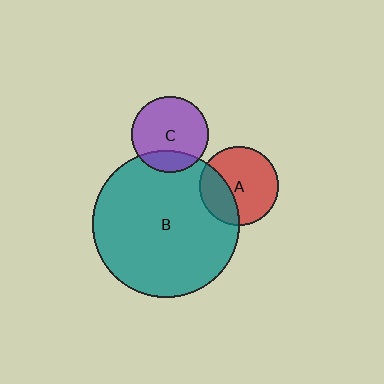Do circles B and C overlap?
Yes.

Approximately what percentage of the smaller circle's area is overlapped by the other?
Approximately 20%.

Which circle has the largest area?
Circle B (teal).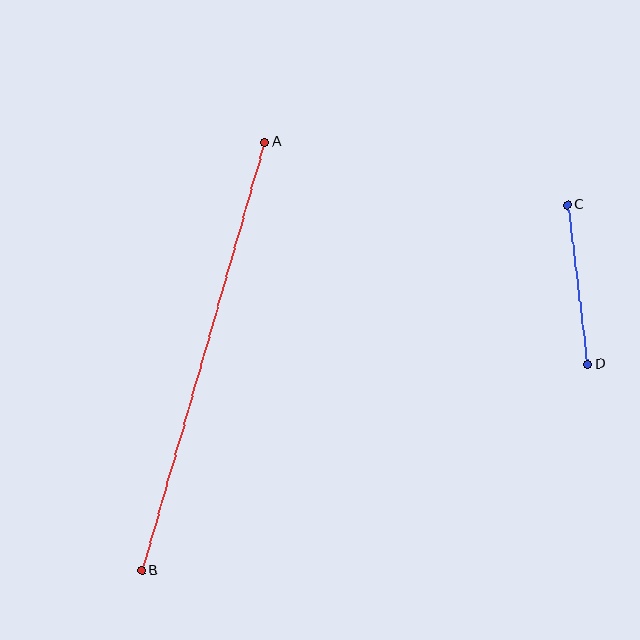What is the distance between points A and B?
The distance is approximately 446 pixels.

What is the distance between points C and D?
The distance is approximately 161 pixels.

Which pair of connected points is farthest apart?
Points A and B are farthest apart.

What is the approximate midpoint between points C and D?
The midpoint is at approximately (577, 285) pixels.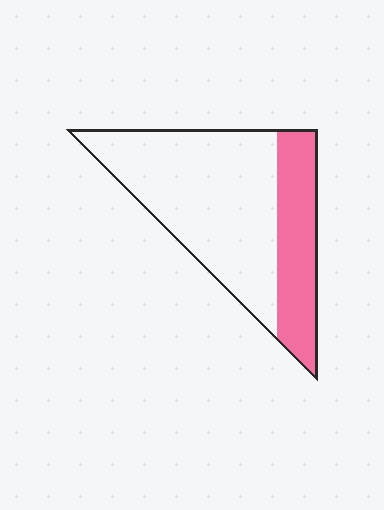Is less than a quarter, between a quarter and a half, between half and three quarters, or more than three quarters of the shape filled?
Between a quarter and a half.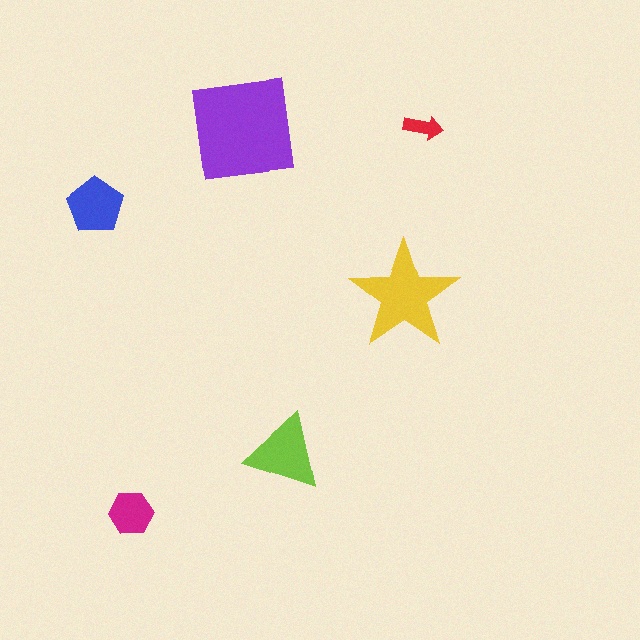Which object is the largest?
The purple square.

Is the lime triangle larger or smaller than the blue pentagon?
Larger.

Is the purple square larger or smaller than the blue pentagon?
Larger.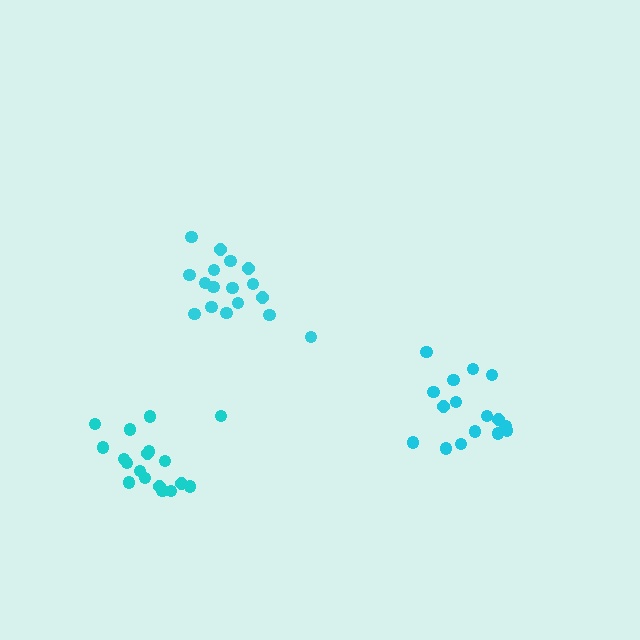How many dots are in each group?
Group 1: 17 dots, Group 2: 16 dots, Group 3: 18 dots (51 total).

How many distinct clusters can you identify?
There are 3 distinct clusters.